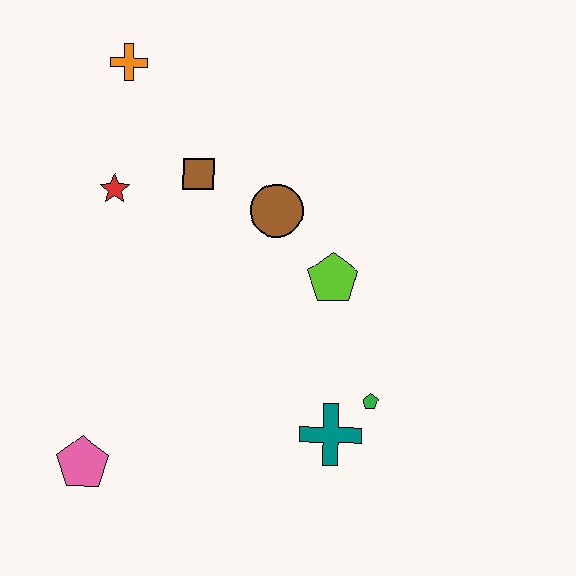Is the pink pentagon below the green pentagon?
Yes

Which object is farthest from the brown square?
The pink pentagon is farthest from the brown square.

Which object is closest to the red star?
The brown square is closest to the red star.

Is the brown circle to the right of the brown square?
Yes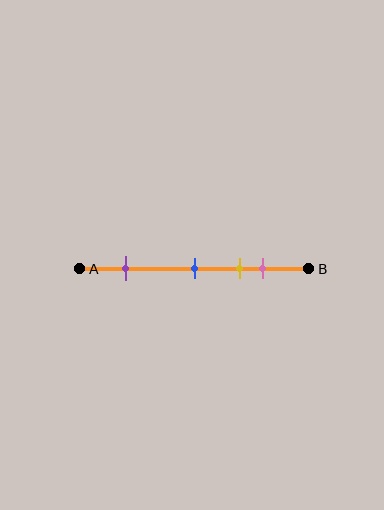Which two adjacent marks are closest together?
The yellow and pink marks are the closest adjacent pair.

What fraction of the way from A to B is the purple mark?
The purple mark is approximately 20% (0.2) of the way from A to B.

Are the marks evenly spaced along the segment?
No, the marks are not evenly spaced.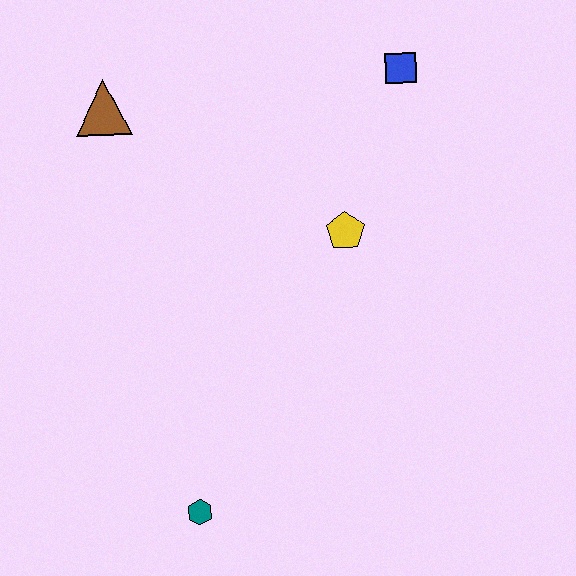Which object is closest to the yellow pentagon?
The blue square is closest to the yellow pentagon.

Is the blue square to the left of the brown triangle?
No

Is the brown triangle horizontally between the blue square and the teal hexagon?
No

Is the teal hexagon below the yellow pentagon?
Yes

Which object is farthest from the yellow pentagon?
The teal hexagon is farthest from the yellow pentagon.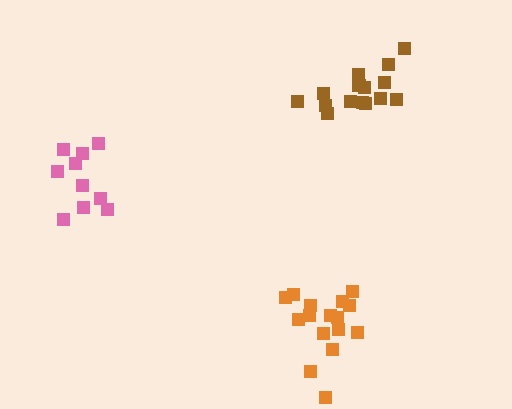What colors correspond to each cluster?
The clusters are colored: pink, brown, orange.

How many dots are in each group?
Group 1: 10 dots, Group 2: 16 dots, Group 3: 16 dots (42 total).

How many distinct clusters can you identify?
There are 3 distinct clusters.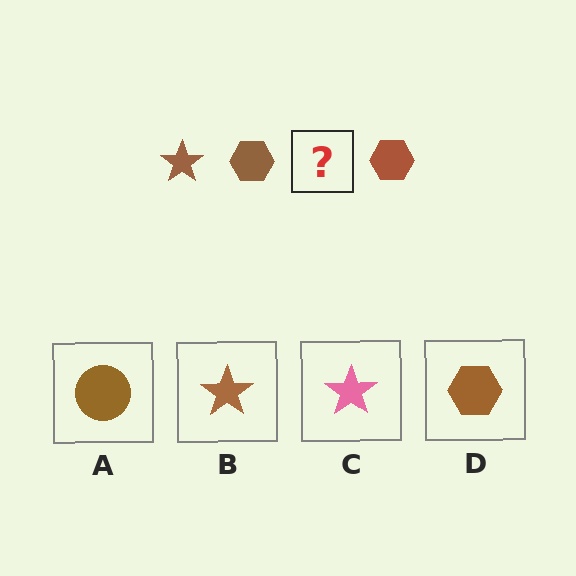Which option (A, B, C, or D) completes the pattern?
B.